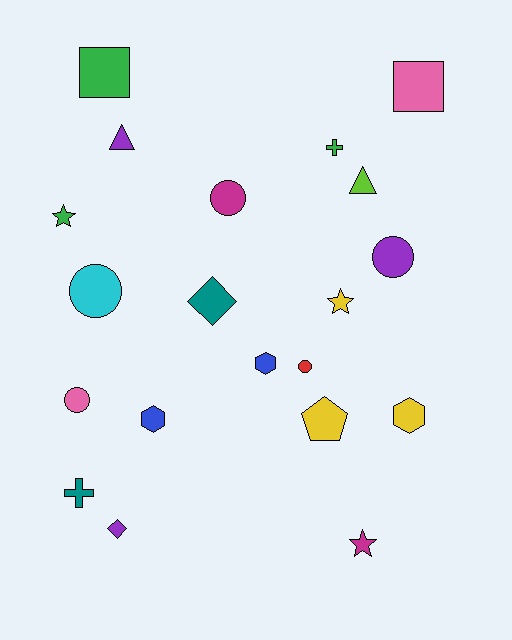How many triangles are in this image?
There are 2 triangles.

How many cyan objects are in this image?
There is 1 cyan object.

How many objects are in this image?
There are 20 objects.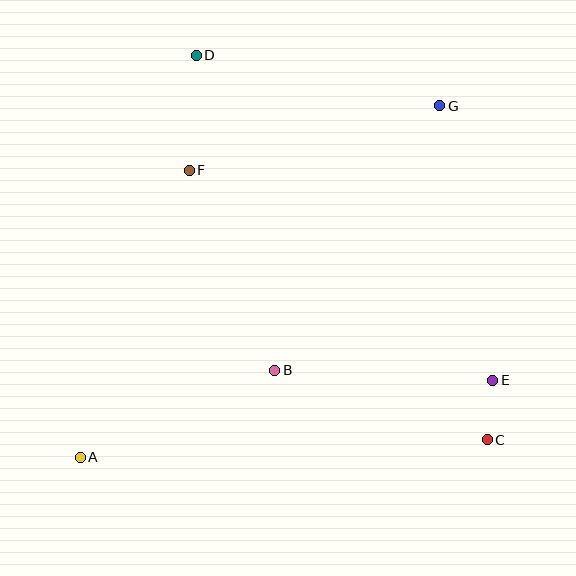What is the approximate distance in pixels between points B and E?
The distance between B and E is approximately 218 pixels.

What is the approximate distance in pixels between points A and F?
The distance between A and F is approximately 307 pixels.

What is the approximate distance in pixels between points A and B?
The distance between A and B is approximately 213 pixels.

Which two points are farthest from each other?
Points A and G are farthest from each other.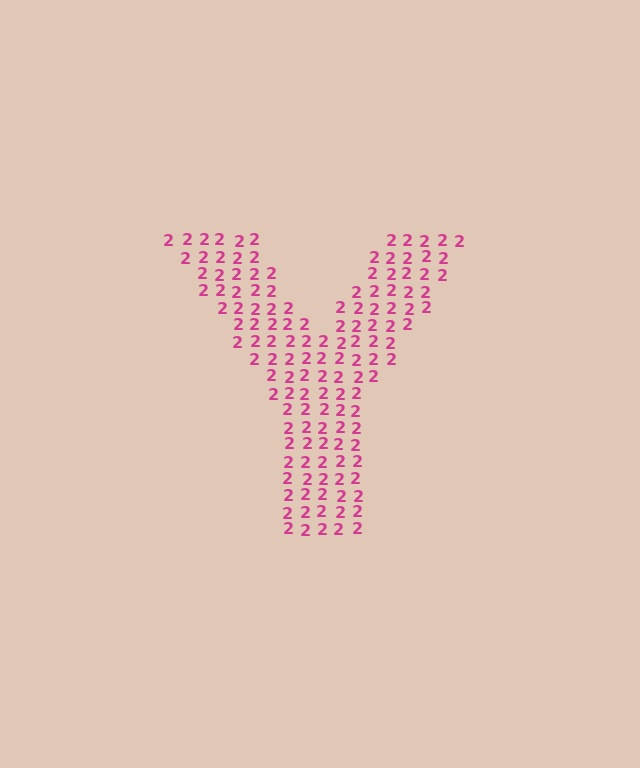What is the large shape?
The large shape is the letter Y.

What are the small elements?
The small elements are digit 2's.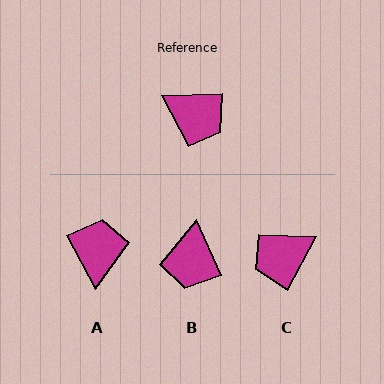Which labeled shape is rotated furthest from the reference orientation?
C, about 119 degrees away.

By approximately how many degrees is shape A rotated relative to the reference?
Approximately 117 degrees counter-clockwise.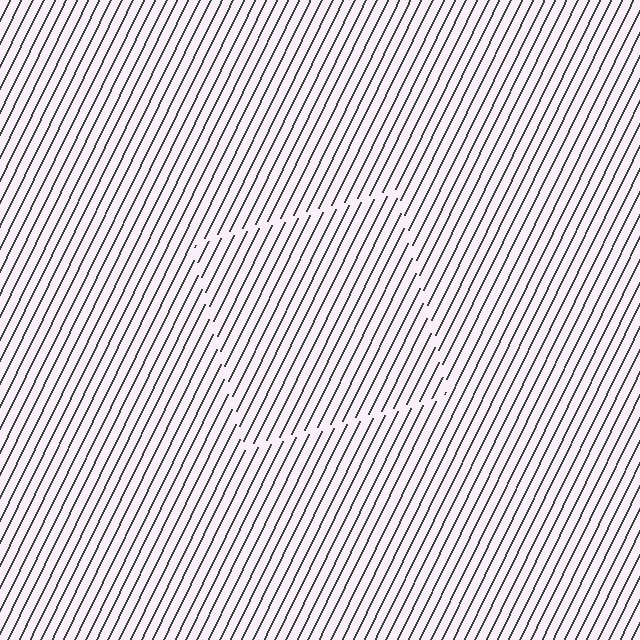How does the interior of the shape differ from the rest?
The interior of the shape contains the same grating, shifted by half a period — the contour is defined by the phase discontinuity where line-ends from the inner and outer gratings abut.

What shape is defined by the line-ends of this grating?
An illusory square. The interior of the shape contains the same grating, shifted by half a period — the contour is defined by the phase discontinuity where line-ends from the inner and outer gratings abut.